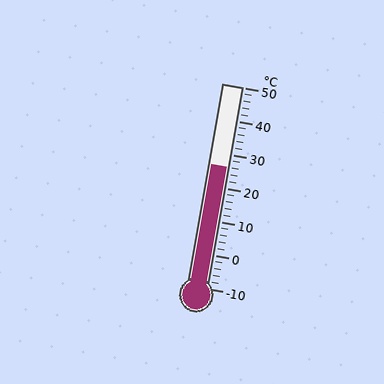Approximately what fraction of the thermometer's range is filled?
The thermometer is filled to approximately 60% of its range.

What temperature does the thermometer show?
The thermometer shows approximately 26°C.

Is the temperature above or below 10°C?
The temperature is above 10°C.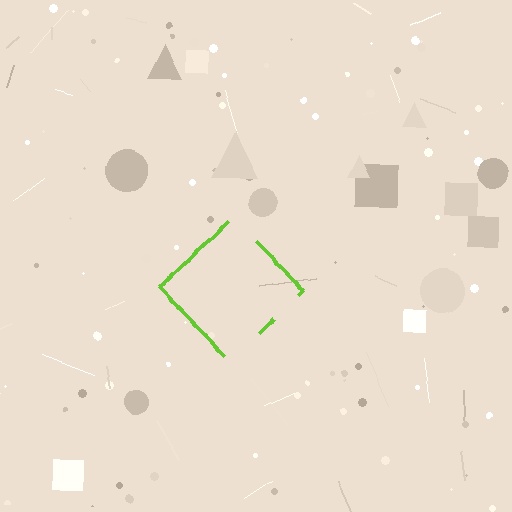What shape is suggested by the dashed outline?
The dashed outline suggests a diamond.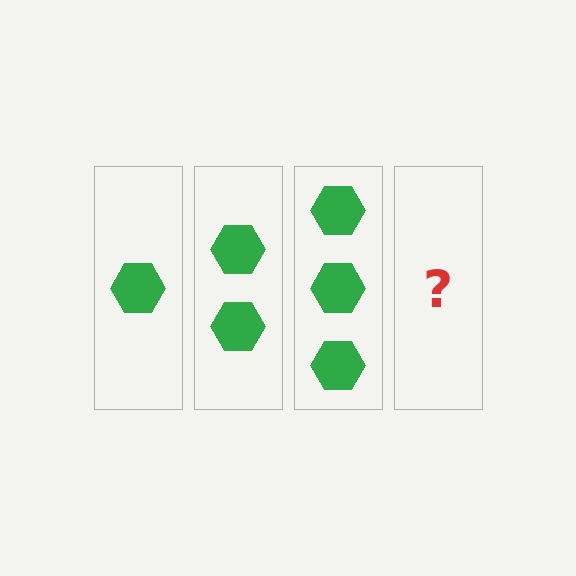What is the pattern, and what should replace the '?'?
The pattern is that each step adds one more hexagon. The '?' should be 4 hexagons.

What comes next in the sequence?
The next element should be 4 hexagons.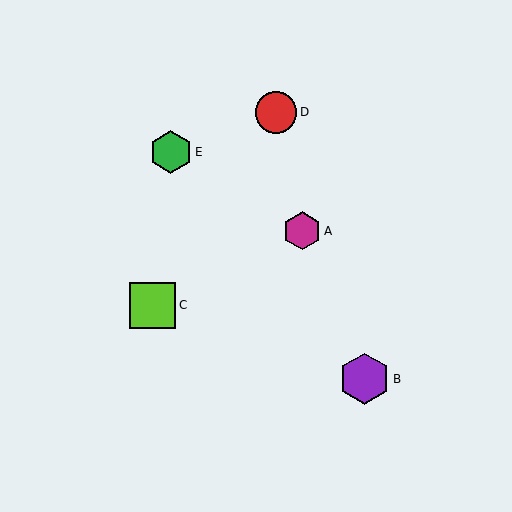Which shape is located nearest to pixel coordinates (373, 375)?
The purple hexagon (labeled B) at (365, 379) is nearest to that location.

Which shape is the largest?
The purple hexagon (labeled B) is the largest.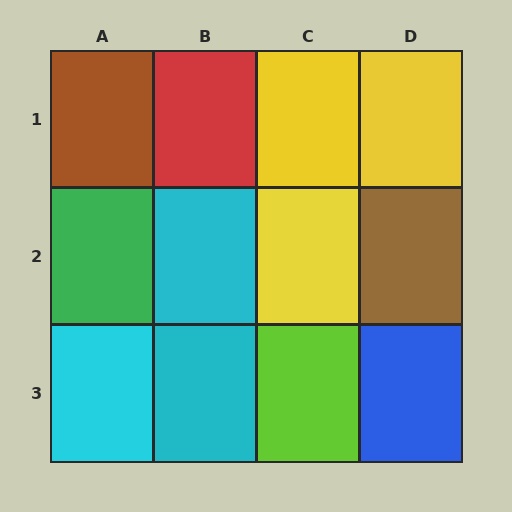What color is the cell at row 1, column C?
Yellow.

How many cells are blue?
1 cell is blue.